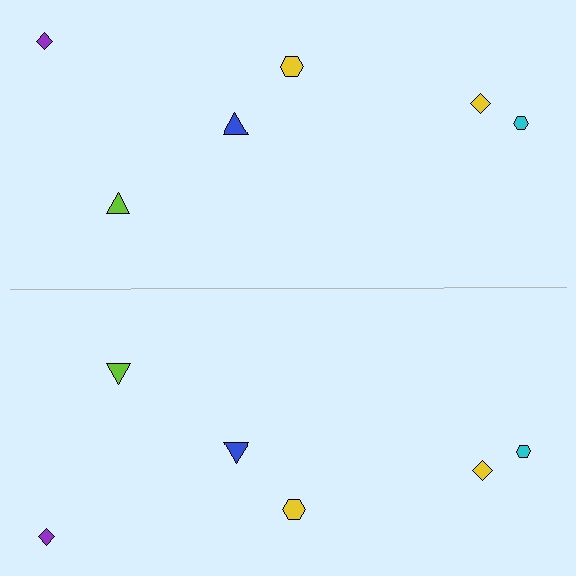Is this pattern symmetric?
Yes, this pattern has bilateral (reflection) symmetry.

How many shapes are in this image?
There are 12 shapes in this image.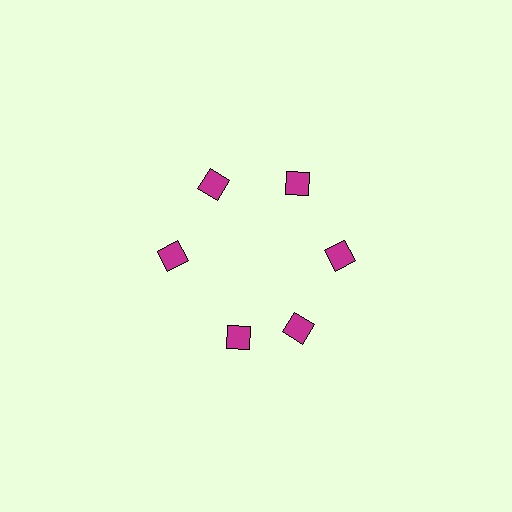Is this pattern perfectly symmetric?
No. The 6 magenta diamonds are arranged in a ring, but one element near the 7 o'clock position is rotated out of alignment along the ring, breaking the 6-fold rotational symmetry.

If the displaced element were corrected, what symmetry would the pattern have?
It would have 6-fold rotational symmetry — the pattern would map onto itself every 60 degrees.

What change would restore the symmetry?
The symmetry would be restored by rotating it back into even spacing with its neighbors so that all 6 diamonds sit at equal angles and equal distance from the center.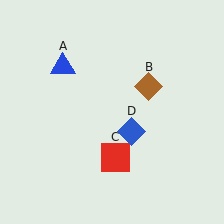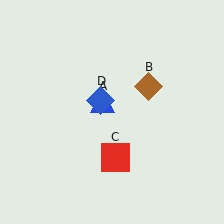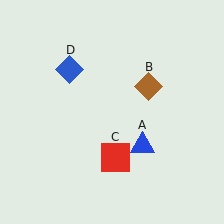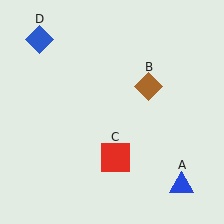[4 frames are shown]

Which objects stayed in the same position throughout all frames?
Brown diamond (object B) and red square (object C) remained stationary.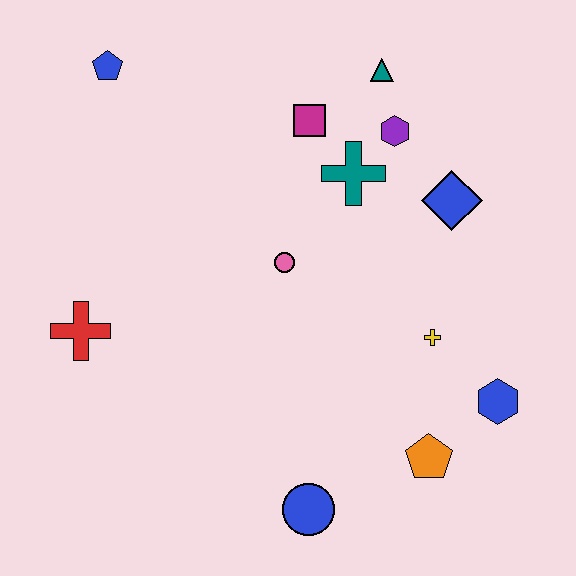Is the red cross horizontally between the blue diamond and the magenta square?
No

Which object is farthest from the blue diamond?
The red cross is farthest from the blue diamond.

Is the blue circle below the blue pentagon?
Yes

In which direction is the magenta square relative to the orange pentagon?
The magenta square is above the orange pentagon.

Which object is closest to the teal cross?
The purple hexagon is closest to the teal cross.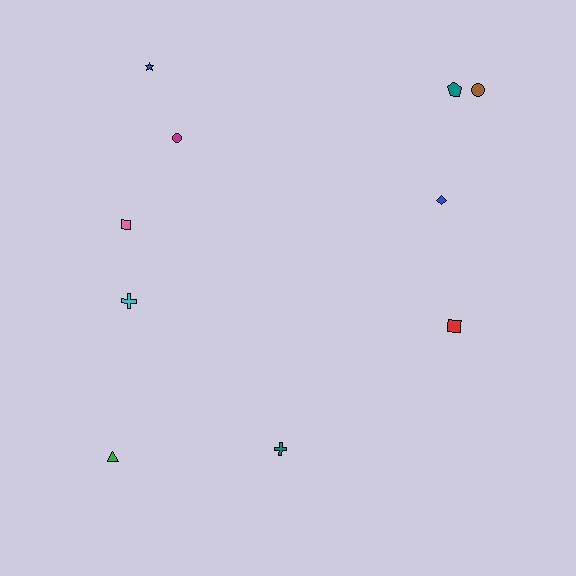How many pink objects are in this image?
There is 1 pink object.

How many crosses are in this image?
There are 2 crosses.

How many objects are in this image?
There are 10 objects.